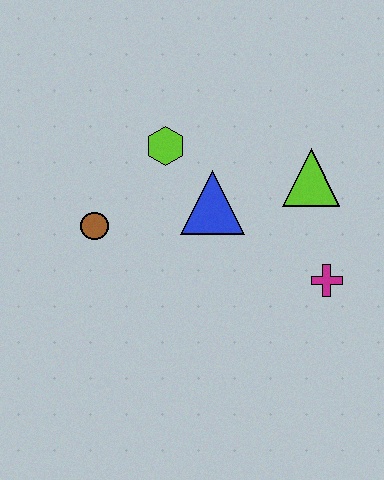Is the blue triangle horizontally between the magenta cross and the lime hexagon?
Yes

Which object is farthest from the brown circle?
The magenta cross is farthest from the brown circle.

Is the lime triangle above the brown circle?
Yes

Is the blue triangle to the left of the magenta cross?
Yes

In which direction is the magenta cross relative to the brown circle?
The magenta cross is to the right of the brown circle.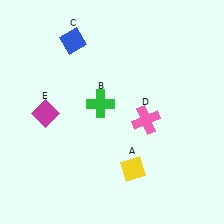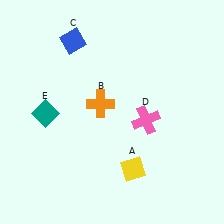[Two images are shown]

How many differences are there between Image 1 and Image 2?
There are 2 differences between the two images.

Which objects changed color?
B changed from green to orange. E changed from magenta to teal.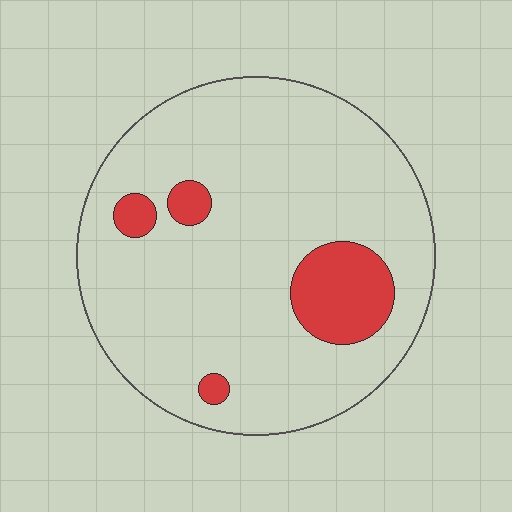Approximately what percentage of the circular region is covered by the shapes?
Approximately 10%.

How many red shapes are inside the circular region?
4.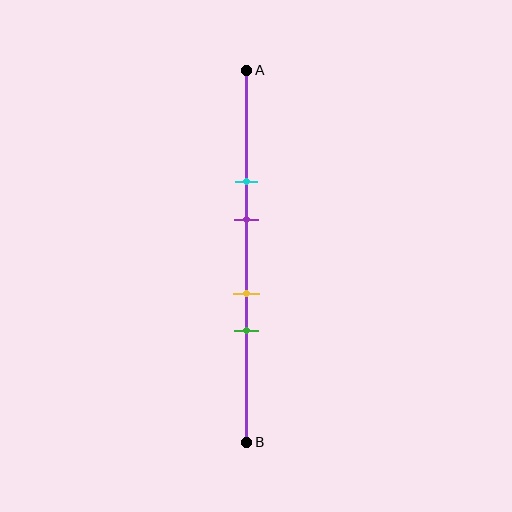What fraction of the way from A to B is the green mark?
The green mark is approximately 70% (0.7) of the way from A to B.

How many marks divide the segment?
There are 4 marks dividing the segment.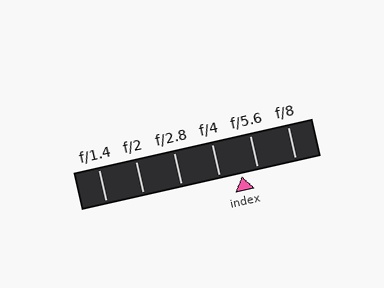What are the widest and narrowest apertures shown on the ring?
The widest aperture shown is f/1.4 and the narrowest is f/8.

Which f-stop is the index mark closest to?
The index mark is closest to f/5.6.